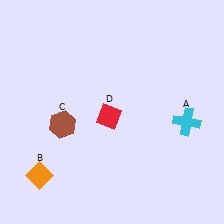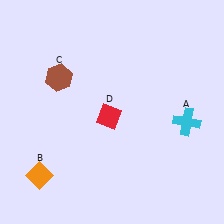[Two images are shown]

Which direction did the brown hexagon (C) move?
The brown hexagon (C) moved up.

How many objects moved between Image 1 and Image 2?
1 object moved between the two images.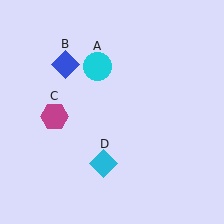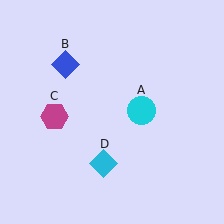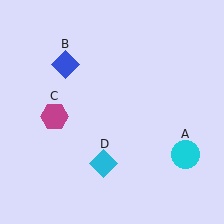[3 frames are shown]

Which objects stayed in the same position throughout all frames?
Blue diamond (object B) and magenta hexagon (object C) and cyan diamond (object D) remained stationary.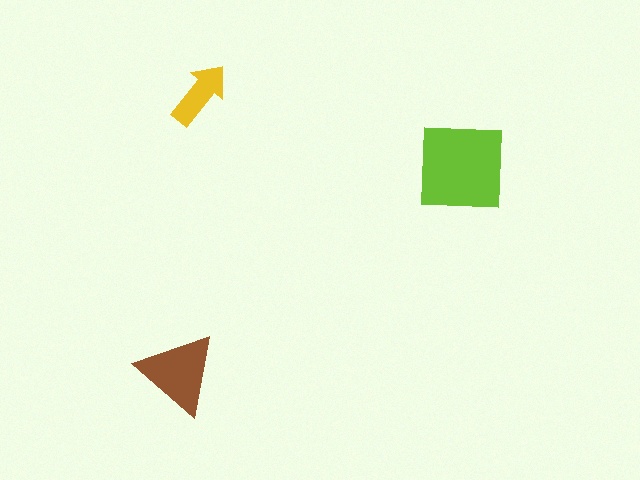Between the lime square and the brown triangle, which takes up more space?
The lime square.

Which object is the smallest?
The yellow arrow.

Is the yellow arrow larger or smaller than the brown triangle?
Smaller.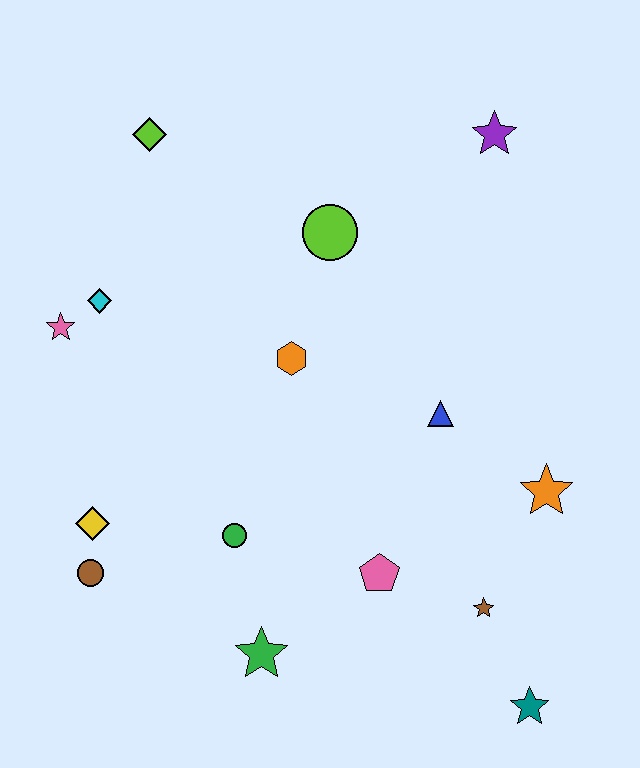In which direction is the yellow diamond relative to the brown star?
The yellow diamond is to the left of the brown star.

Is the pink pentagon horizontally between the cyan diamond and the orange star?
Yes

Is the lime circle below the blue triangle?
No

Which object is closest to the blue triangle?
The orange star is closest to the blue triangle.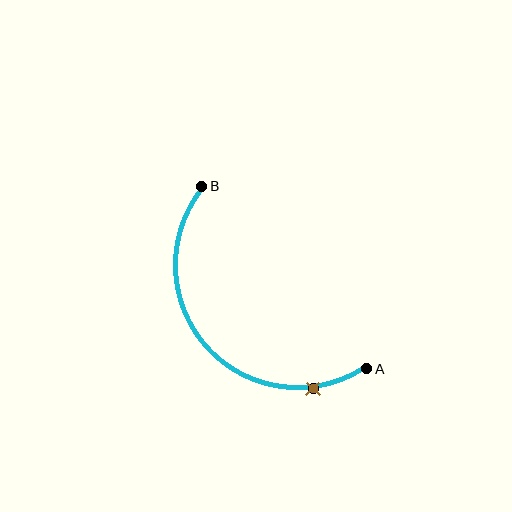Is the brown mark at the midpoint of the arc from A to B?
No. The brown mark lies on the arc but is closer to endpoint A. The arc midpoint would be at the point on the curve equidistant along the arc from both A and B.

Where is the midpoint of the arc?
The arc midpoint is the point on the curve farthest from the straight line joining A and B. It sits below and to the left of that line.